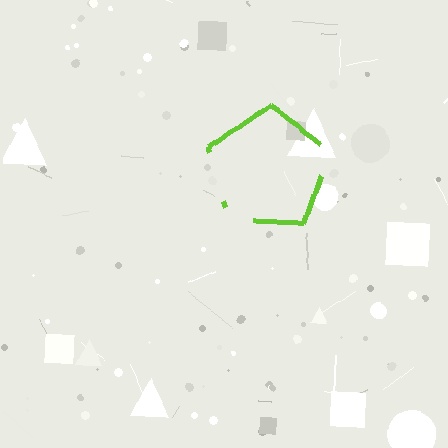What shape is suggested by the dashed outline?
The dashed outline suggests a pentagon.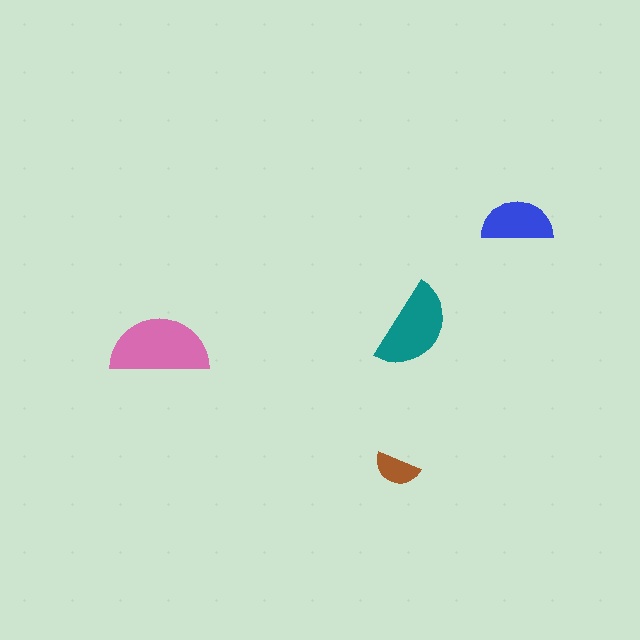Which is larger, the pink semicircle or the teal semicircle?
The pink one.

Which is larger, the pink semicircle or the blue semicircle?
The pink one.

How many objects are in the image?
There are 4 objects in the image.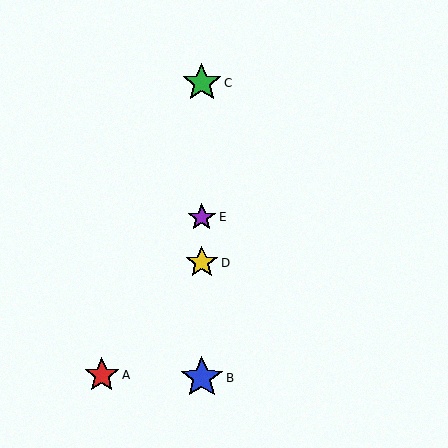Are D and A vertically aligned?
No, D is at x≈202 and A is at x≈102.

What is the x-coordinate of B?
Object B is at x≈202.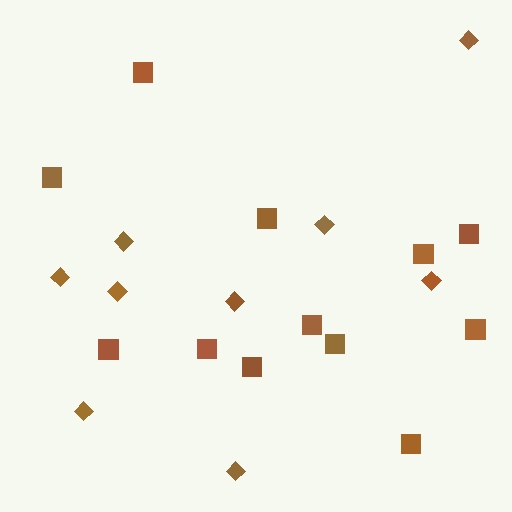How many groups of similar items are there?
There are 2 groups: one group of squares (12) and one group of diamonds (9).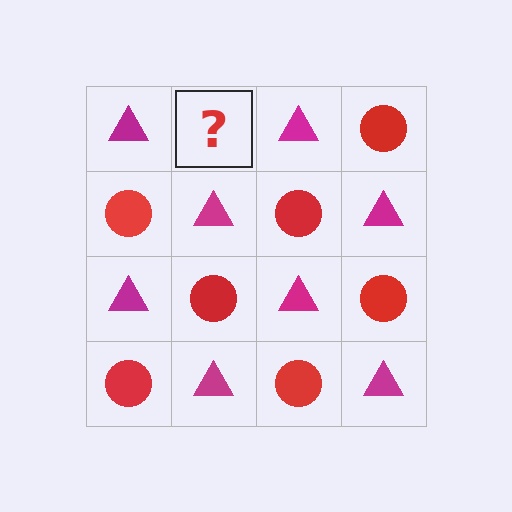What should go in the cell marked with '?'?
The missing cell should contain a red circle.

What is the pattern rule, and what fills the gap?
The rule is that it alternates magenta triangle and red circle in a checkerboard pattern. The gap should be filled with a red circle.